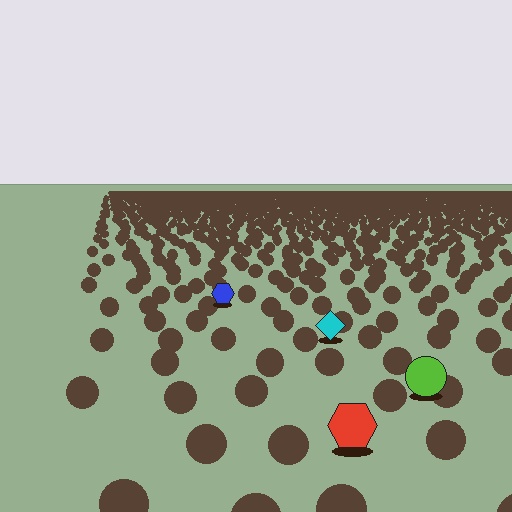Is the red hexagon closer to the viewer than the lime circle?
Yes. The red hexagon is closer — you can tell from the texture gradient: the ground texture is coarser near it.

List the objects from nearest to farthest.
From nearest to farthest: the red hexagon, the lime circle, the cyan diamond, the blue hexagon.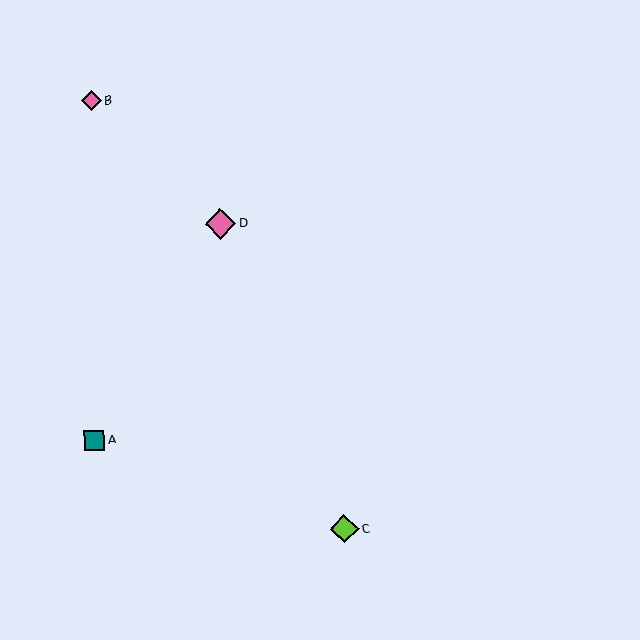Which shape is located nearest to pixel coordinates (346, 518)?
The lime diamond (labeled C) at (345, 529) is nearest to that location.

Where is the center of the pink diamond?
The center of the pink diamond is at (91, 101).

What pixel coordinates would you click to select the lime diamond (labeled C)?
Click at (345, 529) to select the lime diamond C.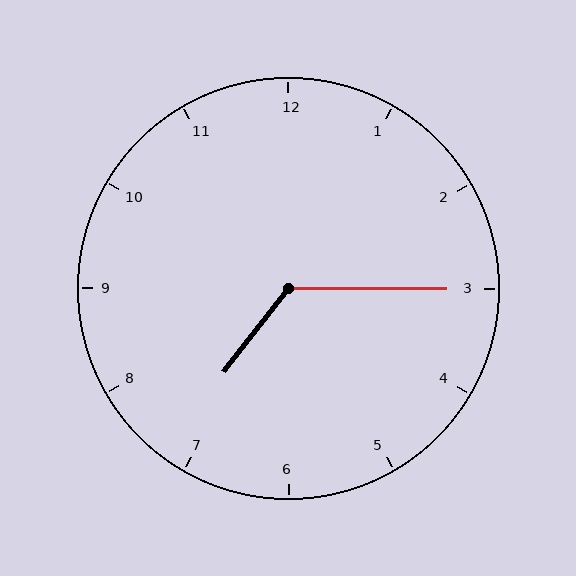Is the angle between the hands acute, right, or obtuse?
It is obtuse.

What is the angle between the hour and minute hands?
Approximately 128 degrees.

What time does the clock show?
7:15.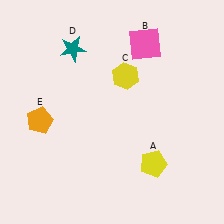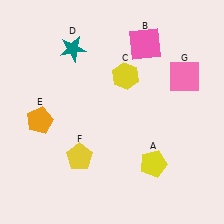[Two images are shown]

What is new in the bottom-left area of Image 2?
A yellow pentagon (F) was added in the bottom-left area of Image 2.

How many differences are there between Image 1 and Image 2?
There are 2 differences between the two images.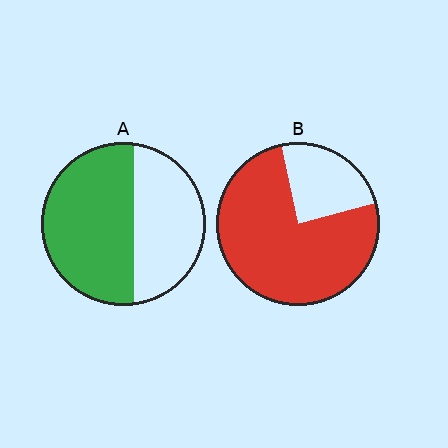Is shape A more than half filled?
Yes.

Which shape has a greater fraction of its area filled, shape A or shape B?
Shape B.